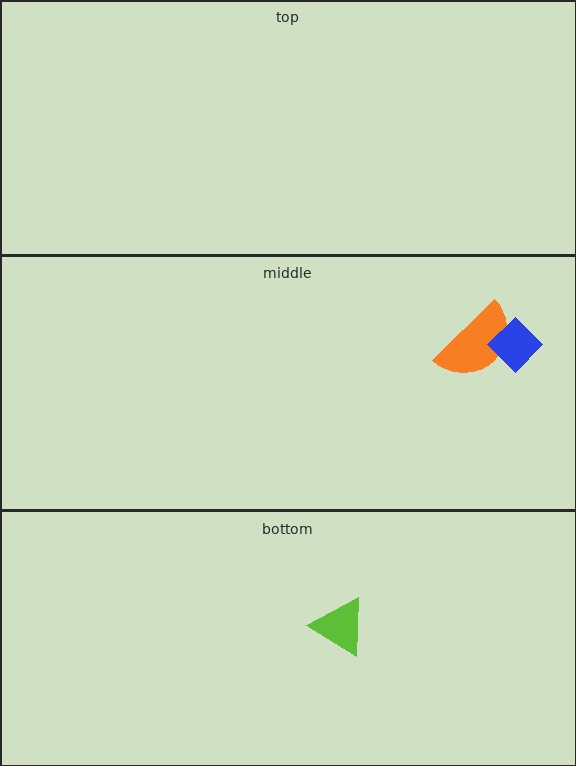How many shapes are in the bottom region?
1.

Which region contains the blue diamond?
The middle region.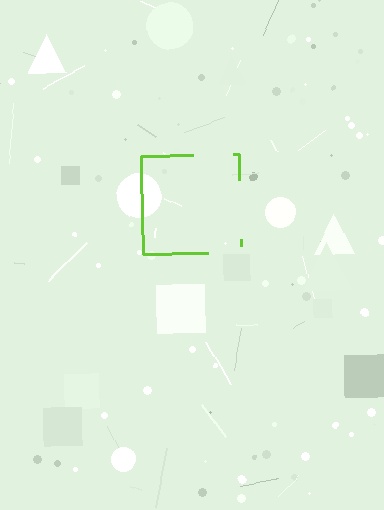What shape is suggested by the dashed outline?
The dashed outline suggests a square.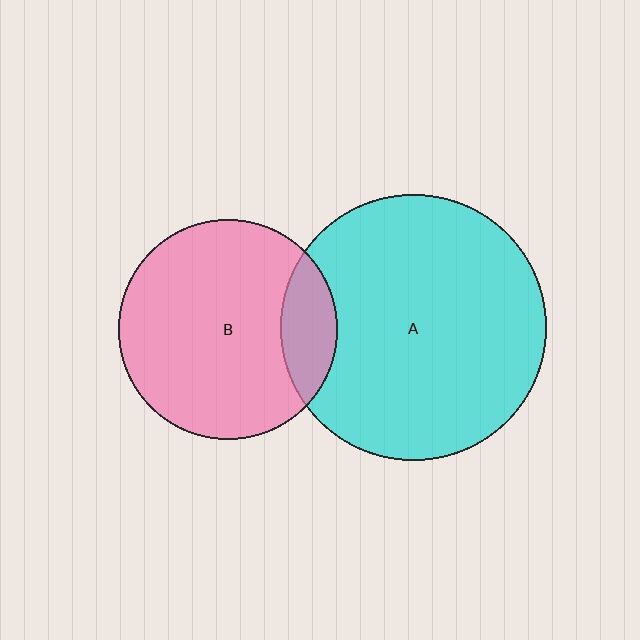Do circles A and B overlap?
Yes.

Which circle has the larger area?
Circle A (cyan).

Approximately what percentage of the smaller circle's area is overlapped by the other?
Approximately 15%.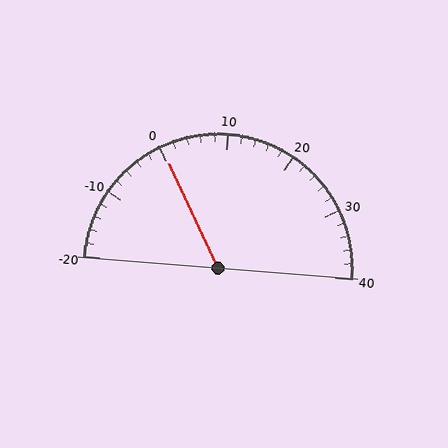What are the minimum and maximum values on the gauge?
The gauge ranges from -20 to 40.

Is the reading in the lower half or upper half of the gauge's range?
The reading is in the lower half of the range (-20 to 40).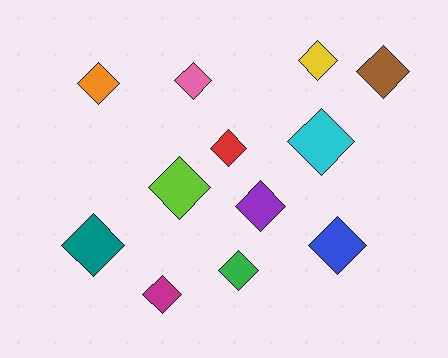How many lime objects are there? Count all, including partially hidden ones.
There is 1 lime object.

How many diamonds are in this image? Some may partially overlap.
There are 12 diamonds.